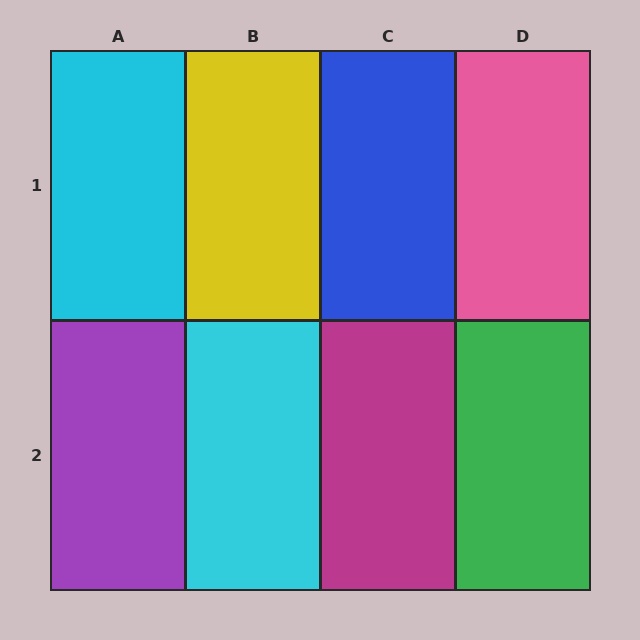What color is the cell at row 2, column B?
Cyan.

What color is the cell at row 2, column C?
Magenta.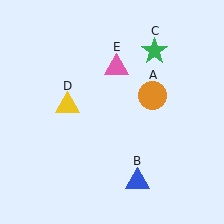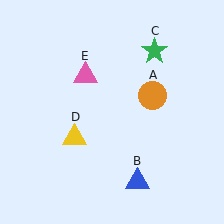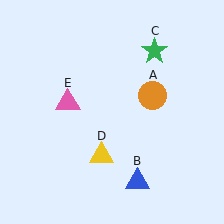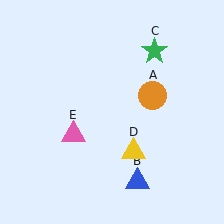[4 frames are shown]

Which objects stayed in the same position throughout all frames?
Orange circle (object A) and blue triangle (object B) and green star (object C) remained stationary.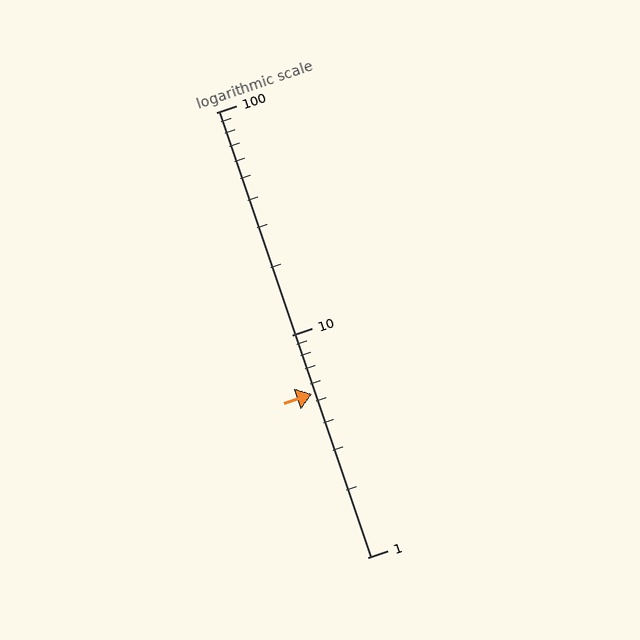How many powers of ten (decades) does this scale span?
The scale spans 2 decades, from 1 to 100.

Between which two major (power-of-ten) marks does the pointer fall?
The pointer is between 1 and 10.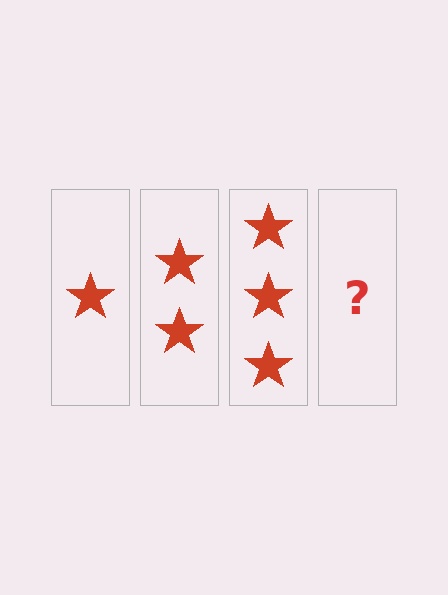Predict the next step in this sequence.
The next step is 4 stars.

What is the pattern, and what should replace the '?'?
The pattern is that each step adds one more star. The '?' should be 4 stars.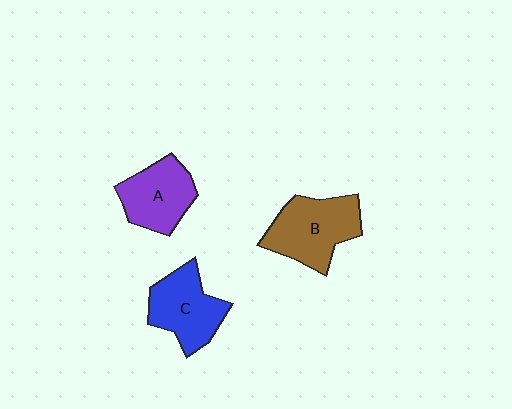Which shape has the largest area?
Shape B (brown).